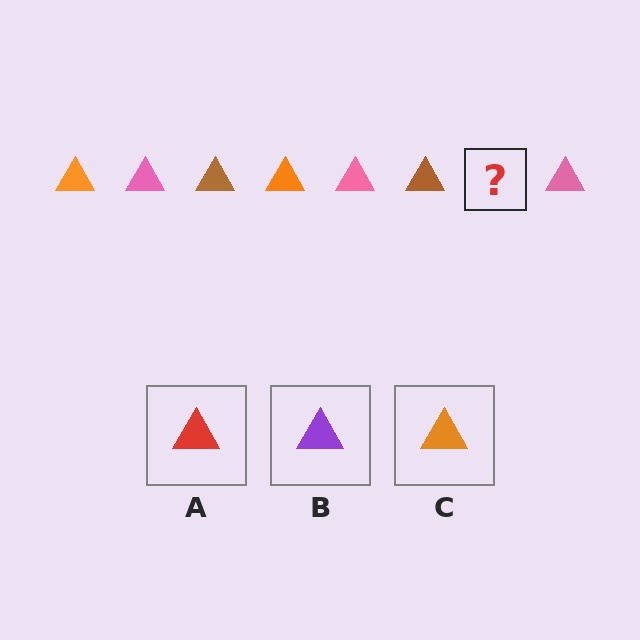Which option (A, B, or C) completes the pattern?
C.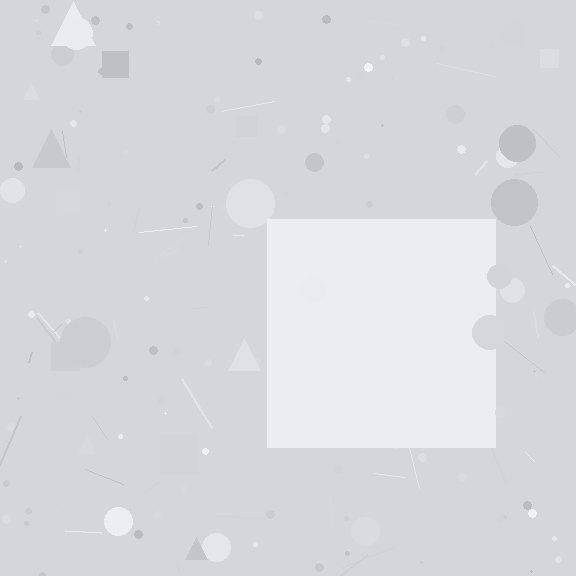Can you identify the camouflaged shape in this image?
The camouflaged shape is a square.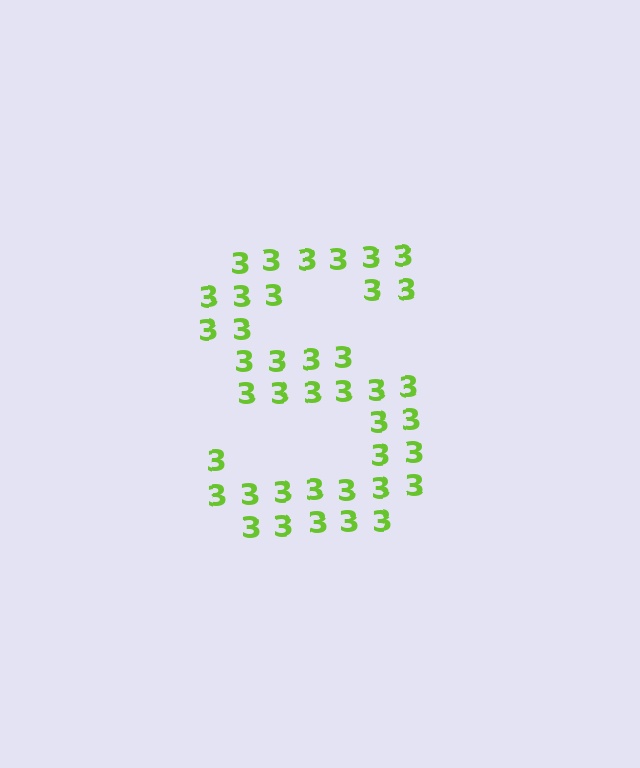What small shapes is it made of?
It is made of small digit 3's.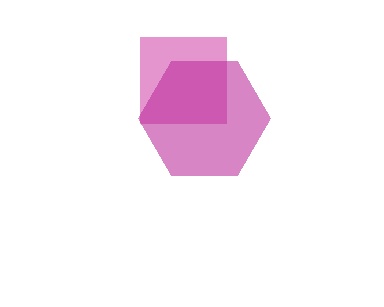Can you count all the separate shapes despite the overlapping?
Yes, there are 2 separate shapes.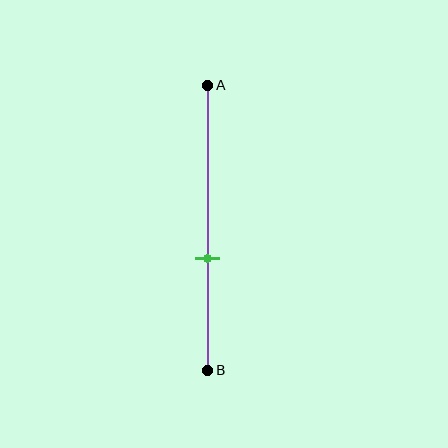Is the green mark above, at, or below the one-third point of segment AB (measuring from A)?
The green mark is below the one-third point of segment AB.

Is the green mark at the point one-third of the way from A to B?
No, the mark is at about 60% from A, not at the 33% one-third point.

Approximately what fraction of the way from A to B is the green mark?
The green mark is approximately 60% of the way from A to B.